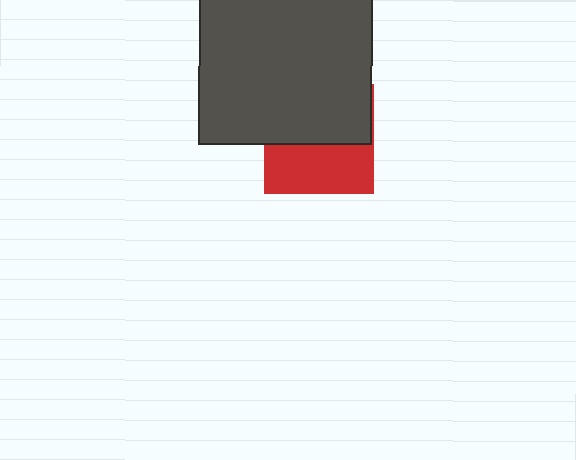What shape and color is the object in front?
The object in front is a dark gray square.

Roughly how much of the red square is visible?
A small part of it is visible (roughly 45%).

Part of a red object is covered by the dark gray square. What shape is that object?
It is a square.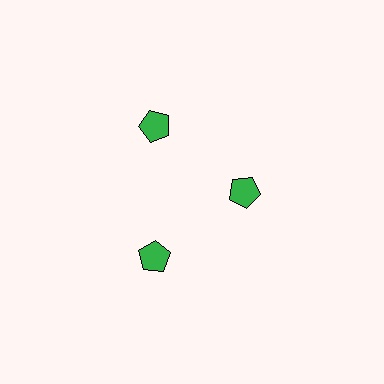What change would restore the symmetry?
The symmetry would be restored by moving it outward, back onto the ring so that all 3 pentagons sit at equal angles and equal distance from the center.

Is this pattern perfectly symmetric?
No. The 3 green pentagons are arranged in a ring, but one element near the 3 o'clock position is pulled inward toward the center, breaking the 3-fold rotational symmetry.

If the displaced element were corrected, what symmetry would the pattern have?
It would have 3-fold rotational symmetry — the pattern would map onto itself every 120 degrees.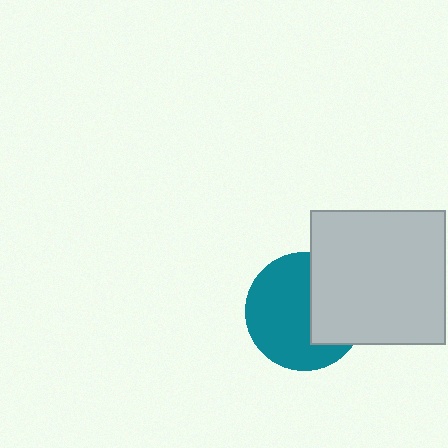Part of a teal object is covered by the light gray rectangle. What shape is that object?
It is a circle.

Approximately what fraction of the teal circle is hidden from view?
Roughly 38% of the teal circle is hidden behind the light gray rectangle.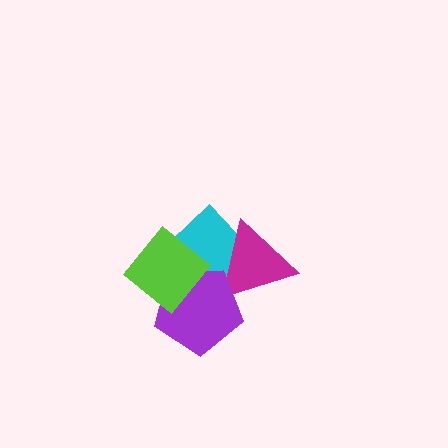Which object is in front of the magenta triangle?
The purple pentagon is in front of the magenta triangle.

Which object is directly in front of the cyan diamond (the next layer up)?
The magenta triangle is directly in front of the cyan diamond.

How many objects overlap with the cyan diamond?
3 objects overlap with the cyan diamond.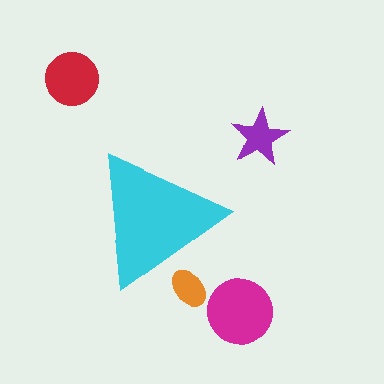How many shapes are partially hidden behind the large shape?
1 shape is partially hidden.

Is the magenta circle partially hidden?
No, the magenta circle is fully visible.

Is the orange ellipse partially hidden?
Yes, the orange ellipse is partially hidden behind the cyan triangle.